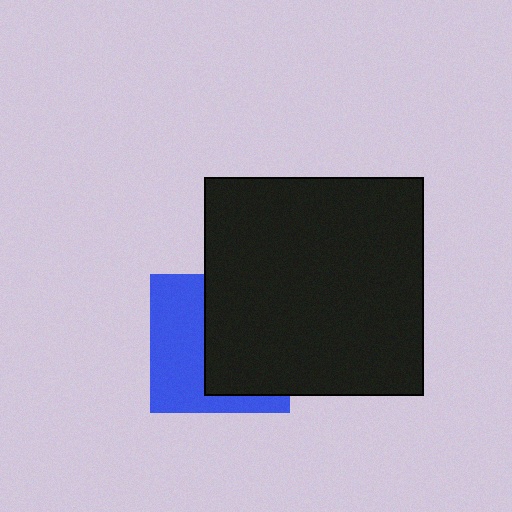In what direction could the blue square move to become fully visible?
The blue square could move left. That would shift it out from behind the black square entirely.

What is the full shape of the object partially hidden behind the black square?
The partially hidden object is a blue square.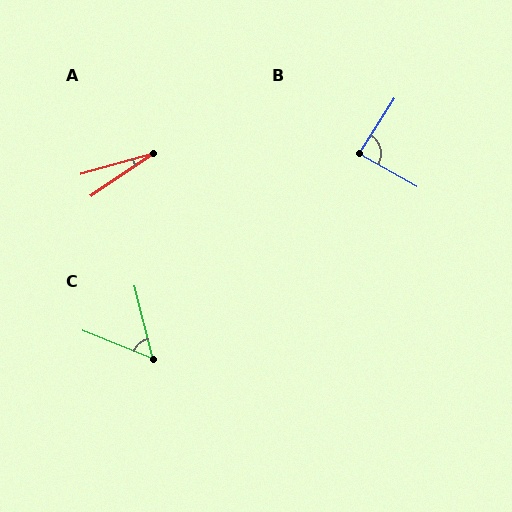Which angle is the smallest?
A, at approximately 19 degrees.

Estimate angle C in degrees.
Approximately 54 degrees.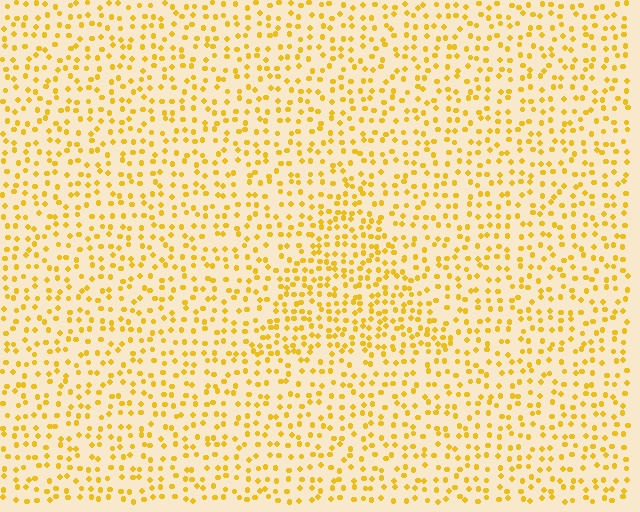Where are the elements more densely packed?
The elements are more densely packed inside the triangle boundary.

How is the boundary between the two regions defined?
The boundary is defined by a change in element density (approximately 1.6x ratio). All elements are the same color, size, and shape.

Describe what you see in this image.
The image contains small yellow elements arranged at two different densities. A triangle-shaped region is visible where the elements are more densely packed than the surrounding area.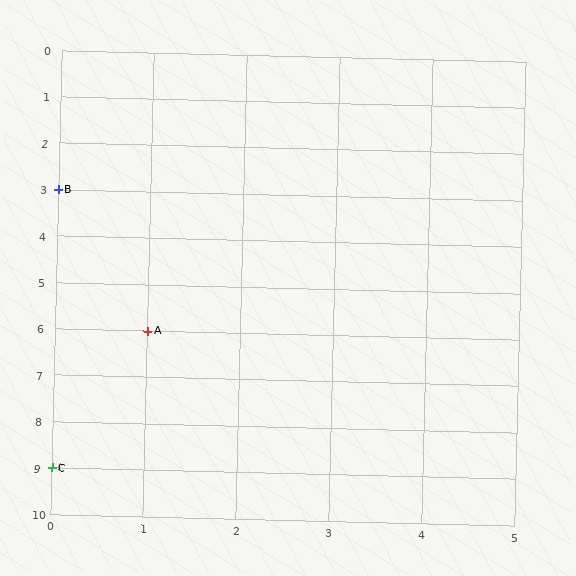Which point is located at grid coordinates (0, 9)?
Point C is at (0, 9).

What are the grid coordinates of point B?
Point B is at grid coordinates (0, 3).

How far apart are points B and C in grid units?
Points B and C are 6 rows apart.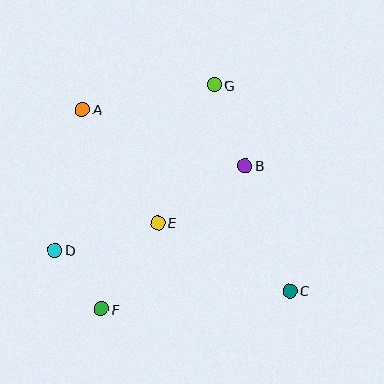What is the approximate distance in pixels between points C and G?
The distance between C and G is approximately 220 pixels.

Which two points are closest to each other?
Points D and F are closest to each other.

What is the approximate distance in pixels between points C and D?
The distance between C and D is approximately 238 pixels.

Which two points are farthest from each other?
Points A and C are farthest from each other.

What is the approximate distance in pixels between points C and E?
The distance between C and E is approximately 149 pixels.